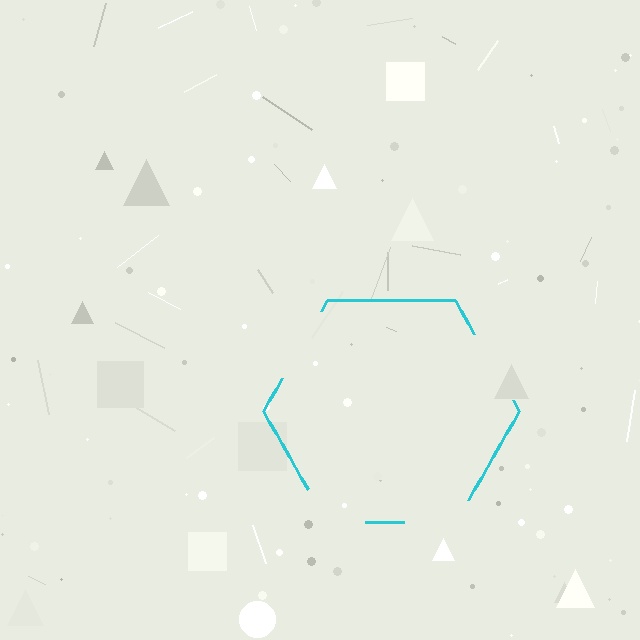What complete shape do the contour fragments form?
The contour fragments form a hexagon.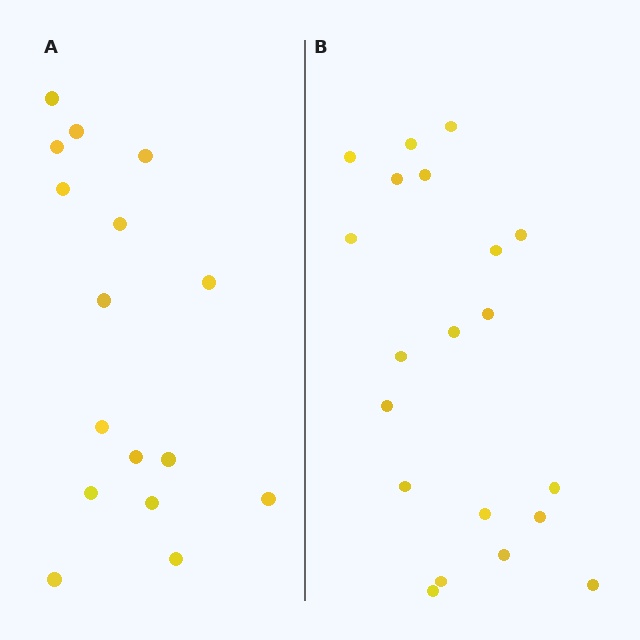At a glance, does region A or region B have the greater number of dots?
Region B (the right region) has more dots.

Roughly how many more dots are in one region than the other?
Region B has about 4 more dots than region A.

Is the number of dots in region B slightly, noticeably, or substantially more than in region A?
Region B has noticeably more, but not dramatically so. The ratio is roughly 1.2 to 1.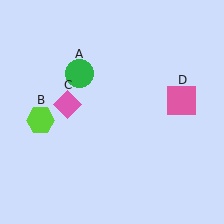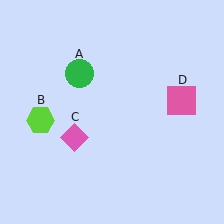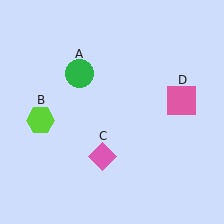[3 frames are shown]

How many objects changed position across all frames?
1 object changed position: pink diamond (object C).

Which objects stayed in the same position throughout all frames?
Green circle (object A) and lime hexagon (object B) and pink square (object D) remained stationary.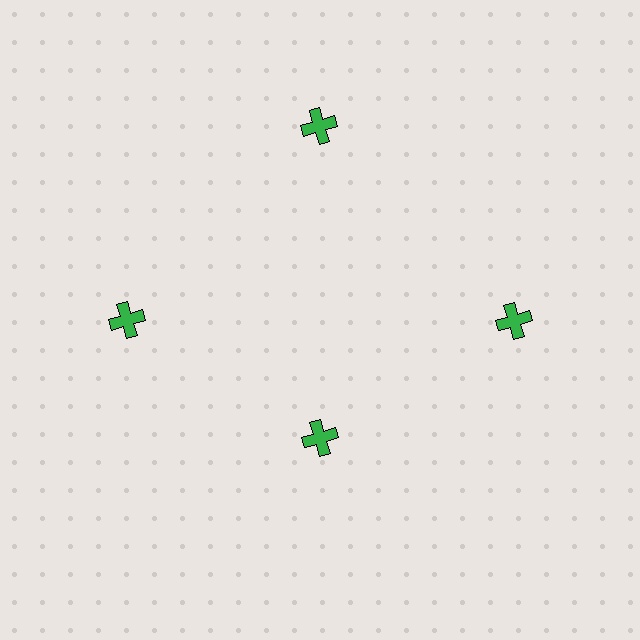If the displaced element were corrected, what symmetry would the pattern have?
It would have 4-fold rotational symmetry — the pattern would map onto itself every 90 degrees.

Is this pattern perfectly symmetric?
No. The 4 green crosses are arranged in a ring, but one element near the 6 o'clock position is pulled inward toward the center, breaking the 4-fold rotational symmetry.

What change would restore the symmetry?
The symmetry would be restored by moving it outward, back onto the ring so that all 4 crosses sit at equal angles and equal distance from the center.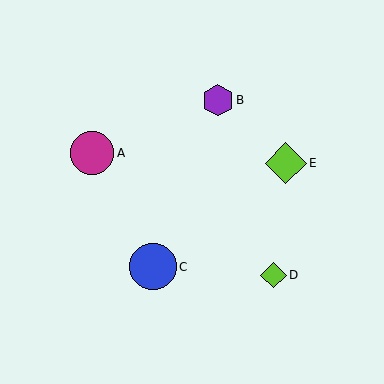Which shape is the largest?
The blue circle (labeled C) is the largest.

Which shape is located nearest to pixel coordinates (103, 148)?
The magenta circle (labeled A) at (92, 153) is nearest to that location.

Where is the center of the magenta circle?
The center of the magenta circle is at (92, 153).